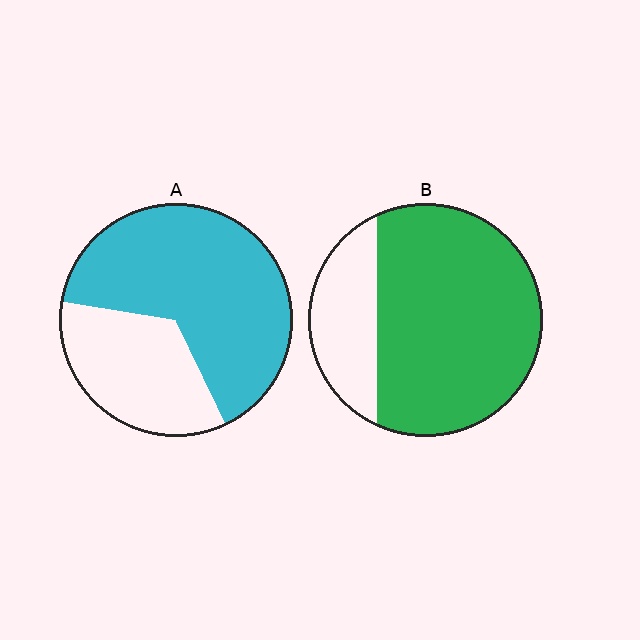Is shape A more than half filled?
Yes.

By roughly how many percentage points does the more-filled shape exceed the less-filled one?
By roughly 10 percentage points (B over A).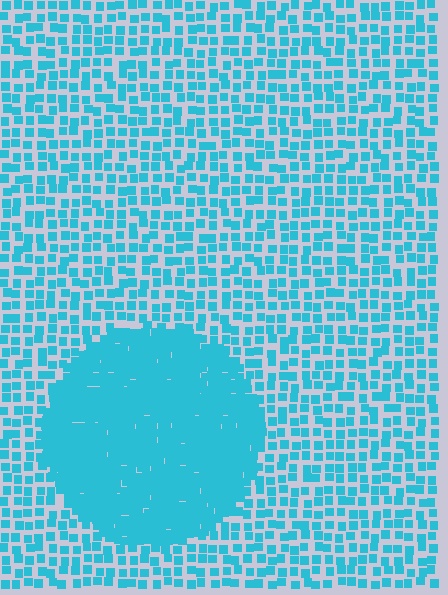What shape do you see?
I see a circle.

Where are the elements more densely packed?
The elements are more densely packed inside the circle boundary.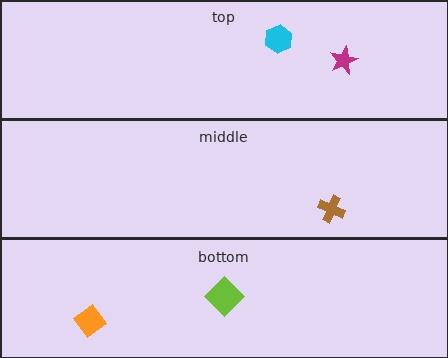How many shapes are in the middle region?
1.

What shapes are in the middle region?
The brown cross.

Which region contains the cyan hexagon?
The top region.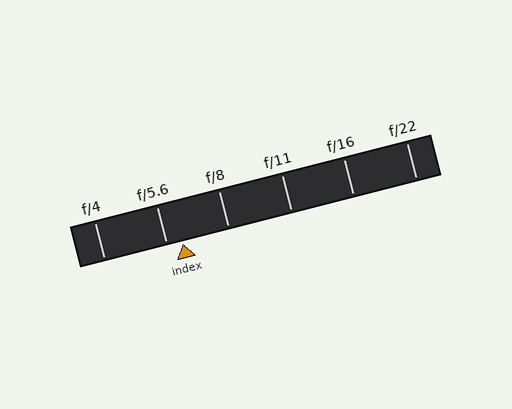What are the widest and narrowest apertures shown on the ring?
The widest aperture shown is f/4 and the narrowest is f/22.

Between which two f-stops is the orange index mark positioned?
The index mark is between f/5.6 and f/8.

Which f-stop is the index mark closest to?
The index mark is closest to f/5.6.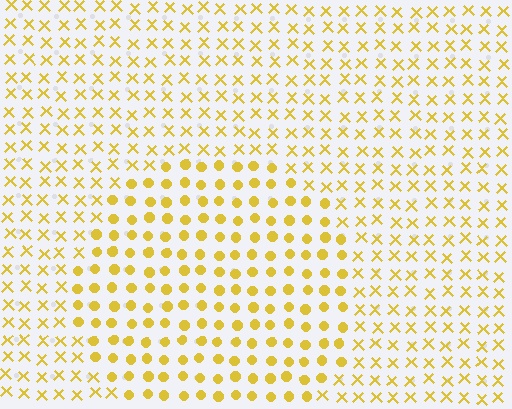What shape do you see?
I see a circle.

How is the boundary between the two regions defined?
The boundary is defined by a change in element shape: circles inside vs. X marks outside. All elements share the same color and spacing.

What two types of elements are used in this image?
The image uses circles inside the circle region and X marks outside it.